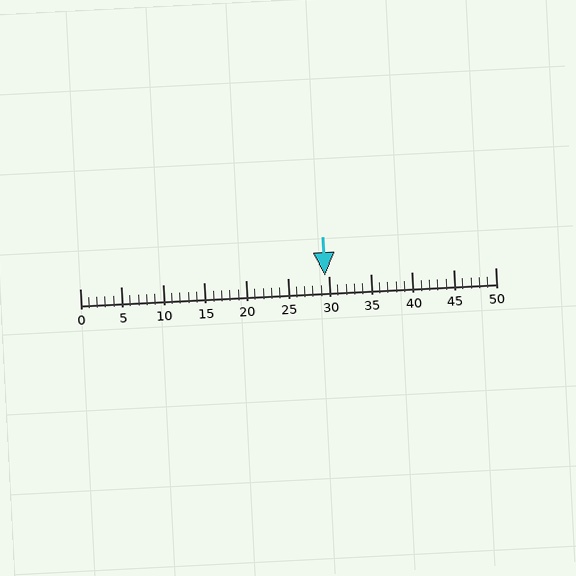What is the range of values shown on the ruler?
The ruler shows values from 0 to 50.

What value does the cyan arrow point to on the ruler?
The cyan arrow points to approximately 30.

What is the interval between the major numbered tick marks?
The major tick marks are spaced 5 units apart.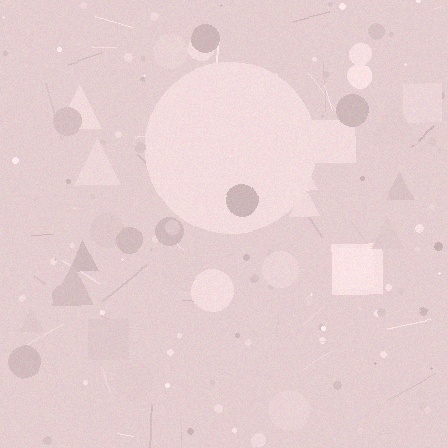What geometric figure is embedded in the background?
A circle is embedded in the background.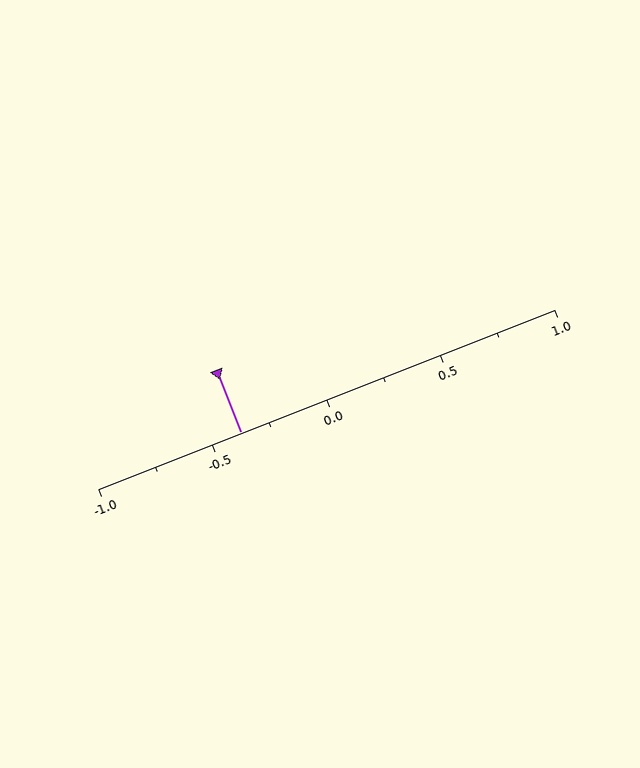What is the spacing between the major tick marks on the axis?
The major ticks are spaced 0.5 apart.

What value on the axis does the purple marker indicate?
The marker indicates approximately -0.38.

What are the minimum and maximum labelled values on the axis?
The axis runs from -1.0 to 1.0.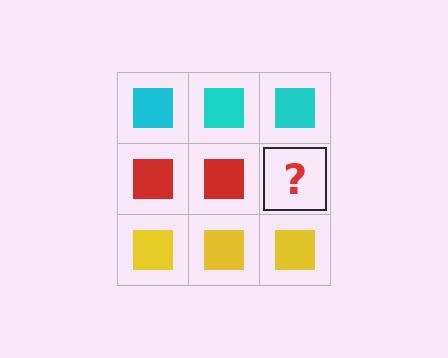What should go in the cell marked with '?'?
The missing cell should contain a red square.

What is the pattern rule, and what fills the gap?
The rule is that each row has a consistent color. The gap should be filled with a red square.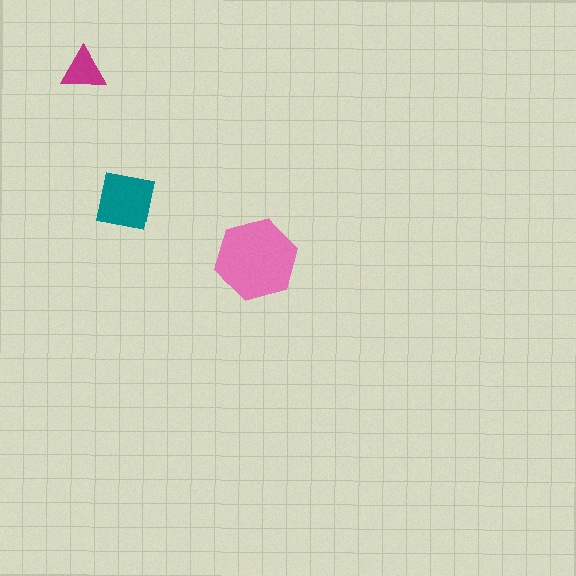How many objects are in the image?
There are 3 objects in the image.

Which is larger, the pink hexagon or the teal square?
The pink hexagon.